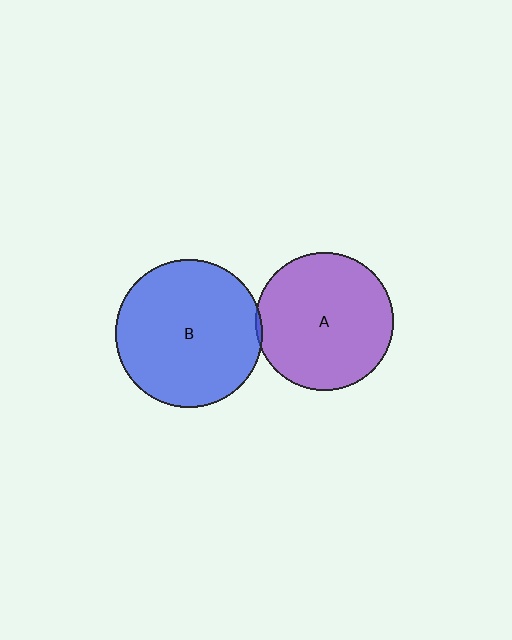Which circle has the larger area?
Circle B (blue).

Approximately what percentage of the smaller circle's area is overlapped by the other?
Approximately 5%.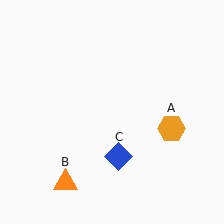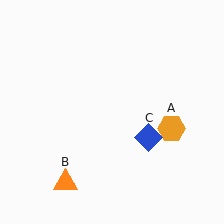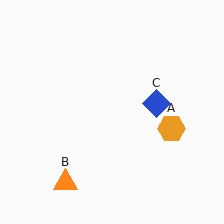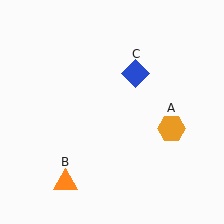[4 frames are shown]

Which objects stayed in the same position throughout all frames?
Orange hexagon (object A) and orange triangle (object B) remained stationary.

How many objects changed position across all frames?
1 object changed position: blue diamond (object C).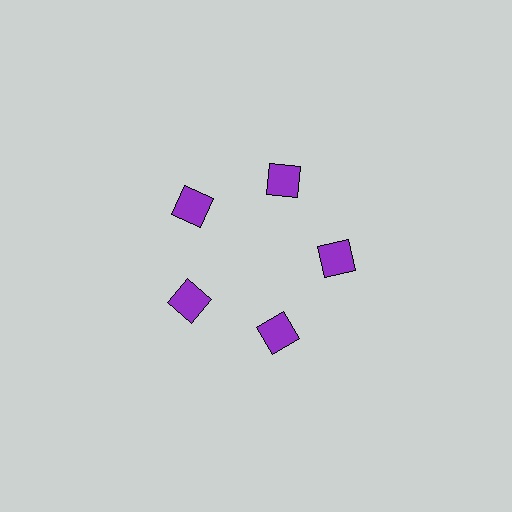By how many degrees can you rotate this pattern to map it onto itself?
The pattern maps onto itself every 72 degrees of rotation.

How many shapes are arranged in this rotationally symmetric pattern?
There are 5 shapes, arranged in 5 groups of 1.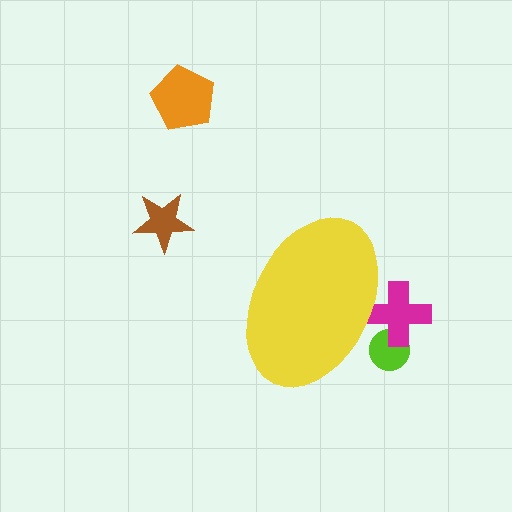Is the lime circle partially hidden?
Yes, the lime circle is partially hidden behind the yellow ellipse.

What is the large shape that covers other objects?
A yellow ellipse.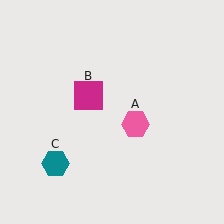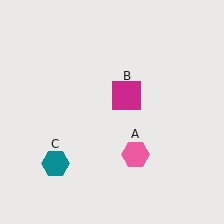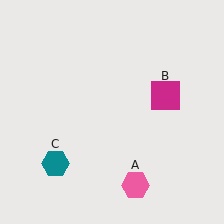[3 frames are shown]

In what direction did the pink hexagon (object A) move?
The pink hexagon (object A) moved down.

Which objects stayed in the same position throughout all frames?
Teal hexagon (object C) remained stationary.